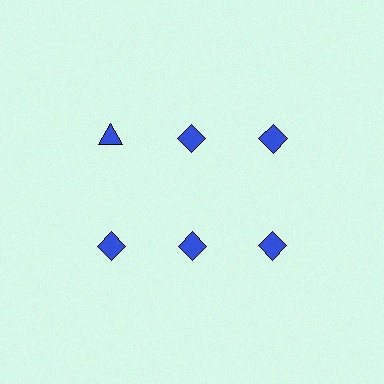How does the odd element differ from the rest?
It has a different shape: triangle instead of diamond.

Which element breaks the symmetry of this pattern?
The blue triangle in the top row, leftmost column breaks the symmetry. All other shapes are blue diamonds.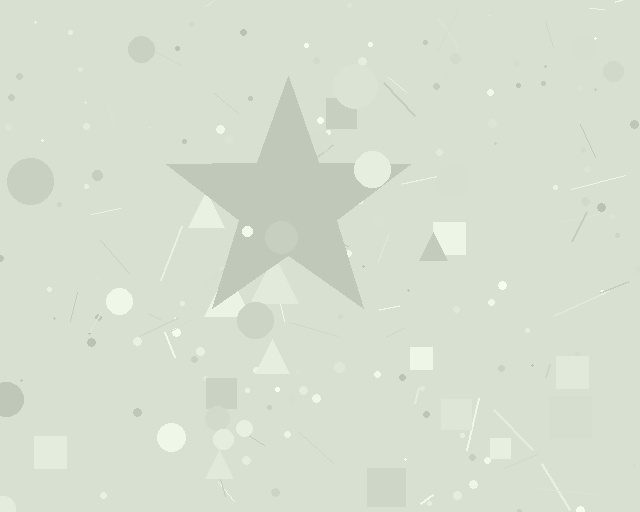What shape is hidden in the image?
A star is hidden in the image.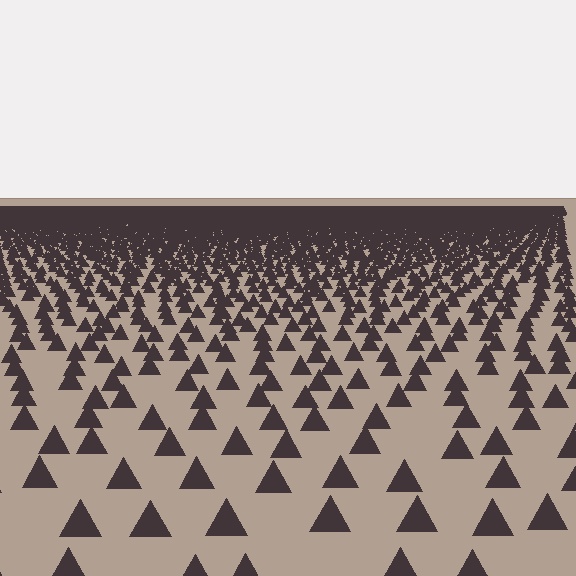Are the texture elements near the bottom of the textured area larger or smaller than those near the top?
Larger. Near the bottom, elements are closer to the viewer and appear at a bigger on-screen size.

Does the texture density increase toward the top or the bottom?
Density increases toward the top.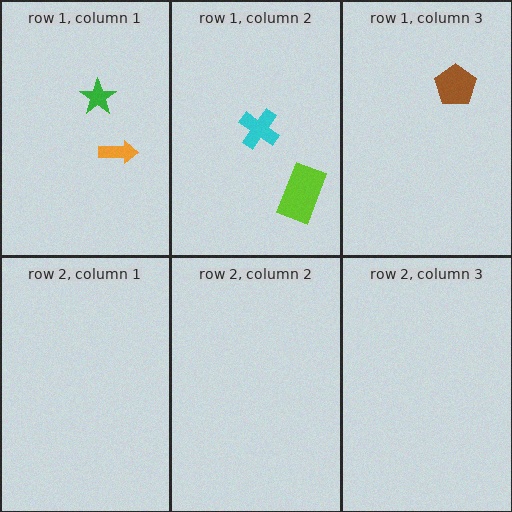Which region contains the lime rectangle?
The row 1, column 2 region.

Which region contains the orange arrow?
The row 1, column 1 region.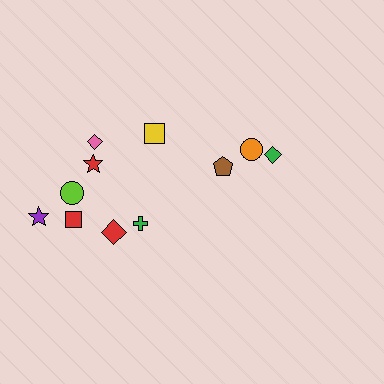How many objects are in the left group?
There are 8 objects.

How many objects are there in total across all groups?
There are 11 objects.